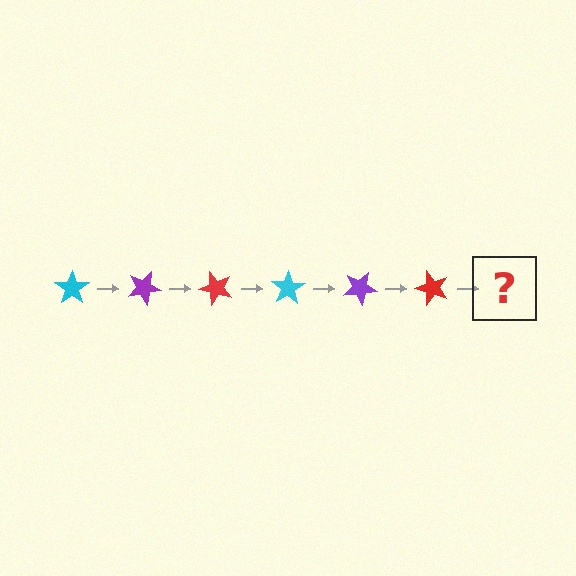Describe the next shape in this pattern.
It should be a cyan star, rotated 150 degrees from the start.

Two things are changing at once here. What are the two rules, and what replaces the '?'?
The two rules are that it rotates 25 degrees each step and the color cycles through cyan, purple, and red. The '?' should be a cyan star, rotated 150 degrees from the start.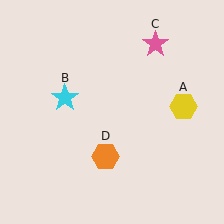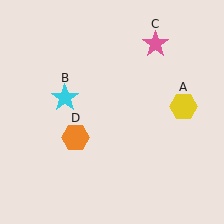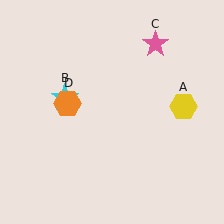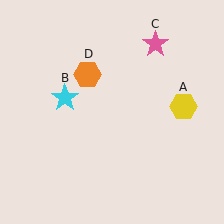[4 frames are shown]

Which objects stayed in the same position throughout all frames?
Yellow hexagon (object A) and cyan star (object B) and pink star (object C) remained stationary.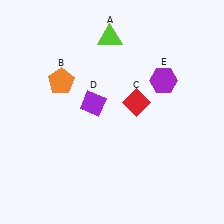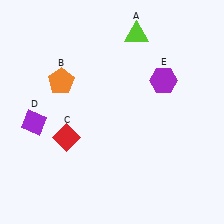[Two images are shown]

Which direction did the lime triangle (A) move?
The lime triangle (A) moved right.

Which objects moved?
The objects that moved are: the lime triangle (A), the red diamond (C), the purple diamond (D).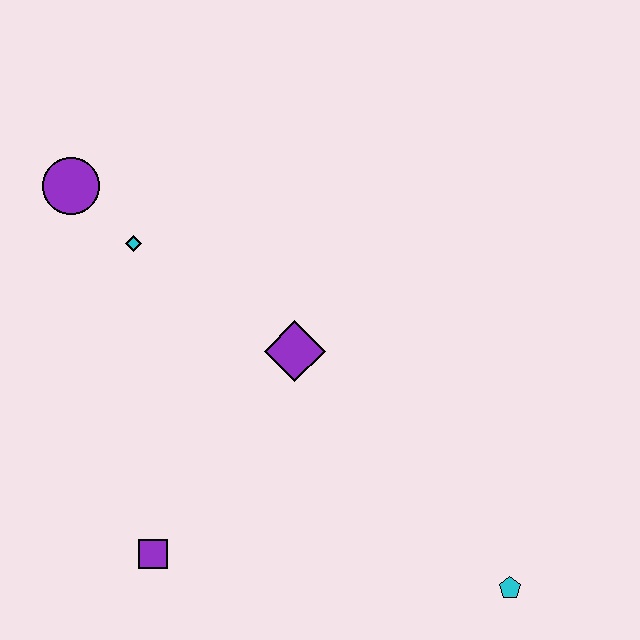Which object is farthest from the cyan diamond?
The cyan pentagon is farthest from the cyan diamond.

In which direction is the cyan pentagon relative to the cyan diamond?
The cyan pentagon is to the right of the cyan diamond.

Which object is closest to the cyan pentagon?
The purple diamond is closest to the cyan pentagon.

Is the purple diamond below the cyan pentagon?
No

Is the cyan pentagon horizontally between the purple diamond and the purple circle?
No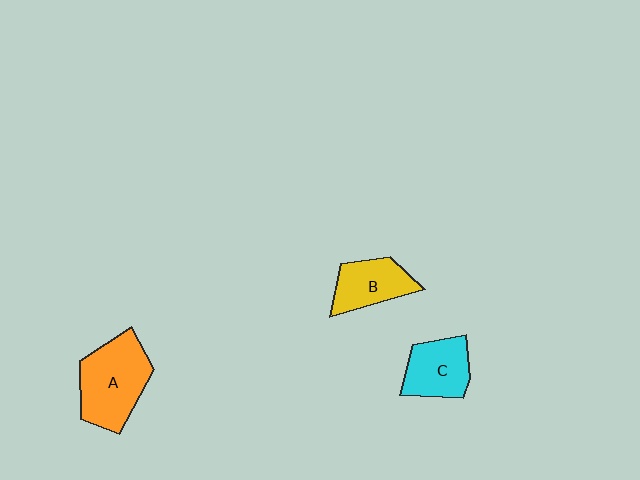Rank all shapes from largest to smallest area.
From largest to smallest: A (orange), C (cyan), B (yellow).